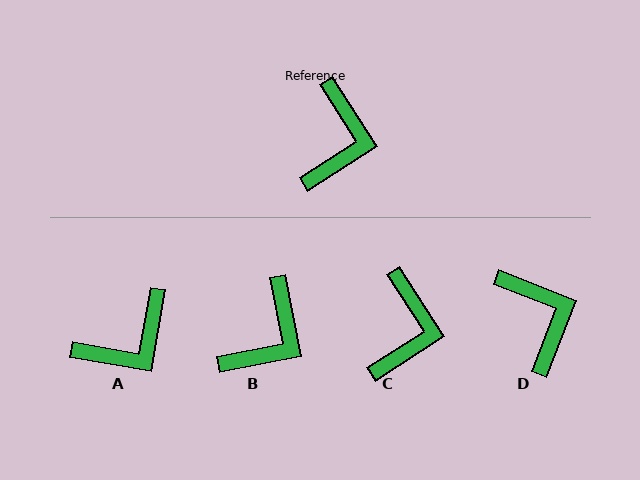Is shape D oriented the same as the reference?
No, it is off by about 36 degrees.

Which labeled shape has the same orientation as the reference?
C.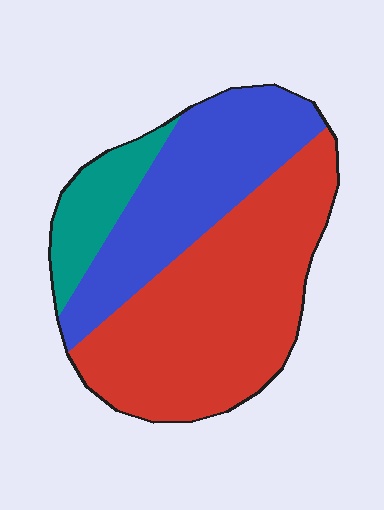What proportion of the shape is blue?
Blue takes up about one third (1/3) of the shape.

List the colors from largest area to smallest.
From largest to smallest: red, blue, teal.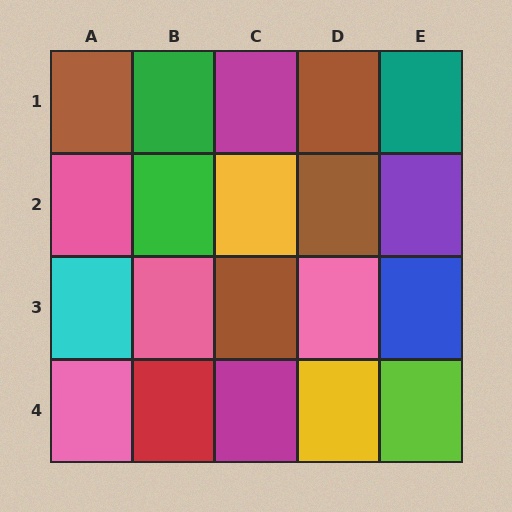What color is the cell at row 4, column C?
Magenta.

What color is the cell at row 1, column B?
Green.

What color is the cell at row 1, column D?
Brown.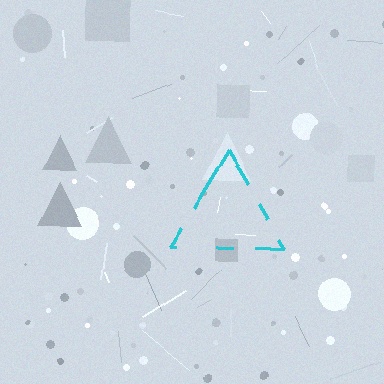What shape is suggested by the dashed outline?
The dashed outline suggests a triangle.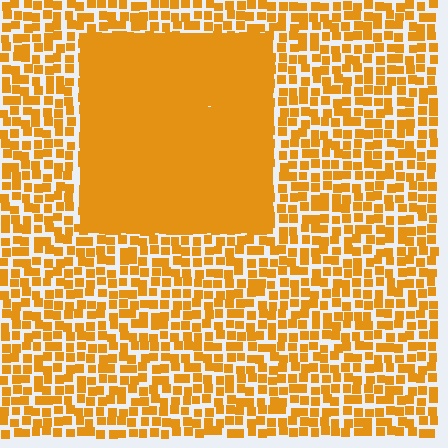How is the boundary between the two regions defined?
The boundary is defined by a change in element density (approximately 2.6x ratio). All elements are the same color, size, and shape.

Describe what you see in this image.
The image contains small orange elements arranged at two different densities. A rectangle-shaped region is visible where the elements are more densely packed than the surrounding area.